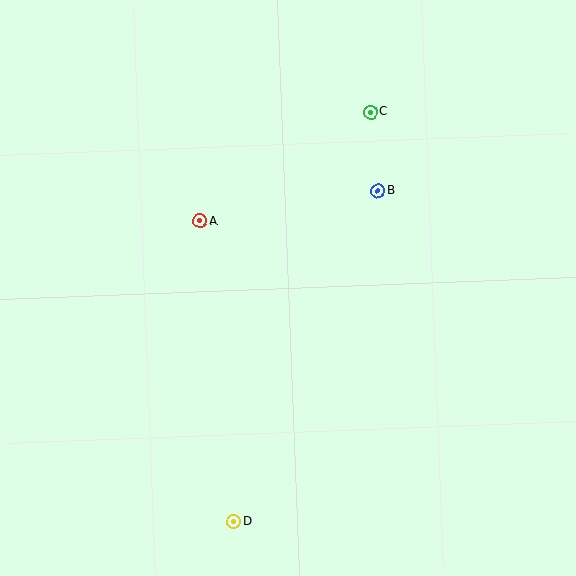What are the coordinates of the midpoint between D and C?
The midpoint between D and C is at (302, 317).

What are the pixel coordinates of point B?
Point B is at (378, 191).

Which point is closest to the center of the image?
Point A at (200, 221) is closest to the center.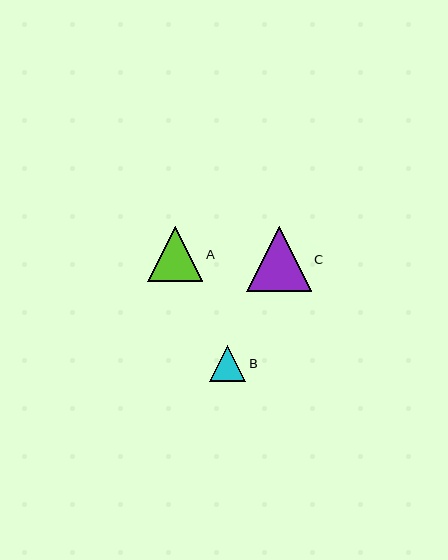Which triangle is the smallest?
Triangle B is the smallest with a size of approximately 36 pixels.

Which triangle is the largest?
Triangle C is the largest with a size of approximately 64 pixels.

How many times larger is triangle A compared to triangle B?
Triangle A is approximately 1.5 times the size of triangle B.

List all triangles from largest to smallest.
From largest to smallest: C, A, B.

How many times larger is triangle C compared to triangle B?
Triangle C is approximately 1.8 times the size of triangle B.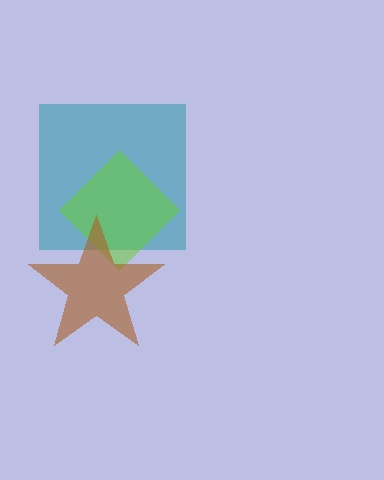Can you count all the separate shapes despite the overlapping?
Yes, there are 3 separate shapes.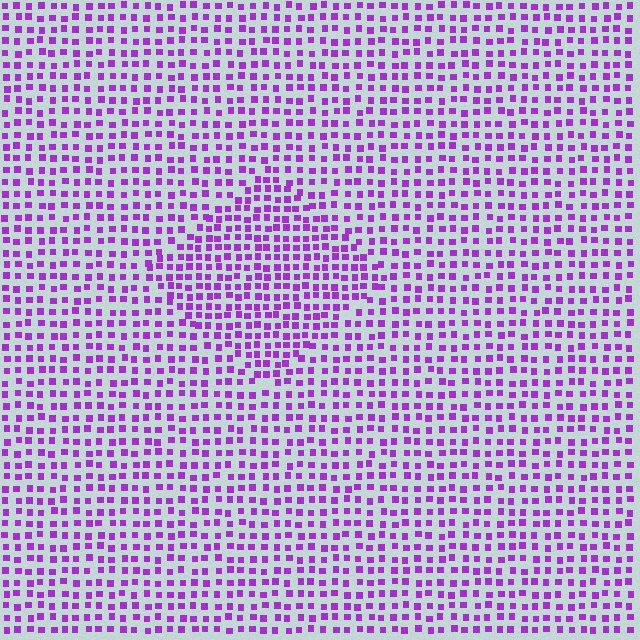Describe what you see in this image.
The image contains small purple elements arranged at two different densities. A diamond-shaped region is visible where the elements are more densely packed than the surrounding area.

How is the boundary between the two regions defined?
The boundary is defined by a change in element density (approximately 1.5x ratio). All elements are the same color, size, and shape.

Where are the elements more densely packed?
The elements are more densely packed inside the diamond boundary.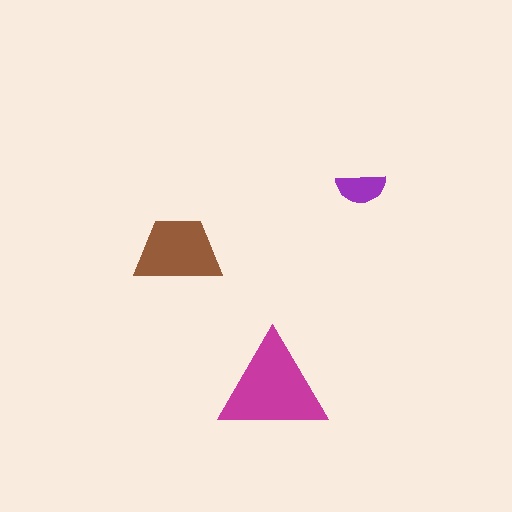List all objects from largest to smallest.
The magenta triangle, the brown trapezoid, the purple semicircle.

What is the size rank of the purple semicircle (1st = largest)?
3rd.